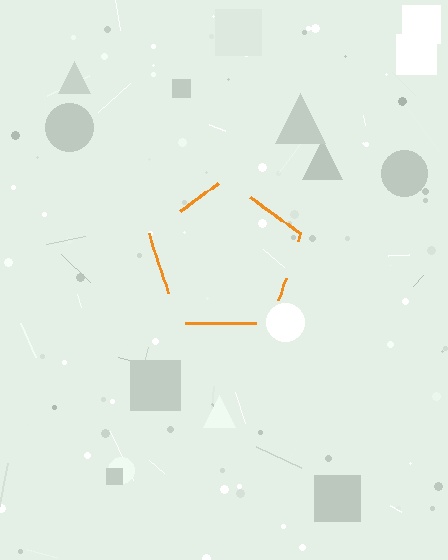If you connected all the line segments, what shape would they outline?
They would outline a pentagon.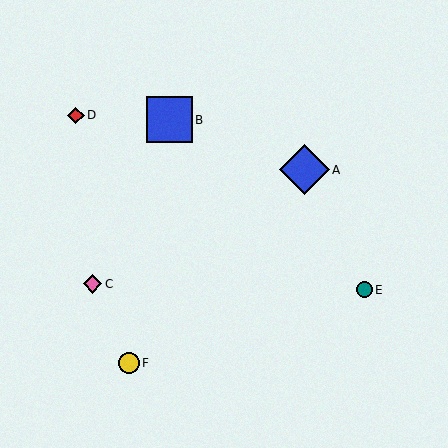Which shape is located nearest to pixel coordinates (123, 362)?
The yellow circle (labeled F) at (129, 363) is nearest to that location.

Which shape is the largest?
The blue diamond (labeled A) is the largest.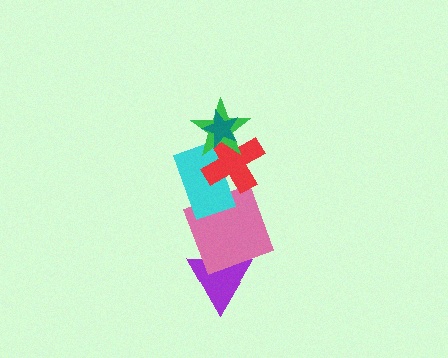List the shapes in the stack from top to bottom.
From top to bottom: the teal star, the green star, the red cross, the cyan rectangle, the pink square, the purple triangle.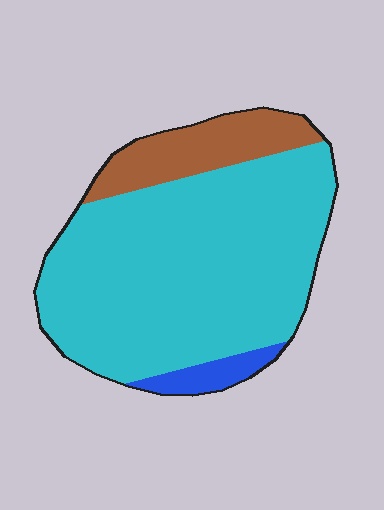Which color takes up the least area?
Blue, at roughly 5%.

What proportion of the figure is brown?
Brown covers 16% of the figure.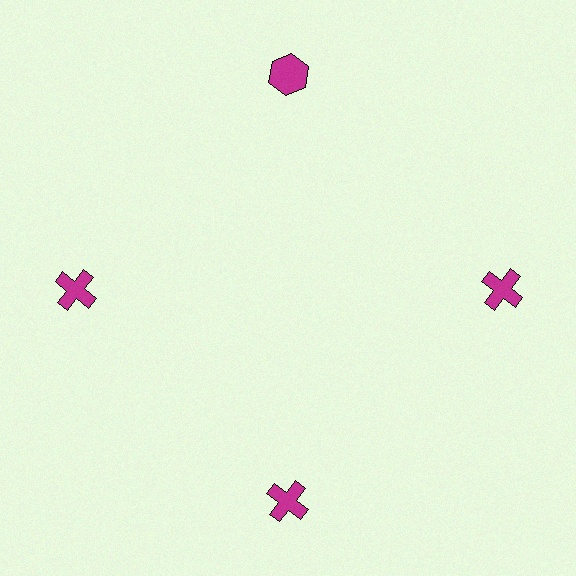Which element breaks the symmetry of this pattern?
The magenta hexagon at roughly the 12 o'clock position breaks the symmetry. All other shapes are magenta crosses.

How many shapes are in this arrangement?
There are 4 shapes arranged in a ring pattern.